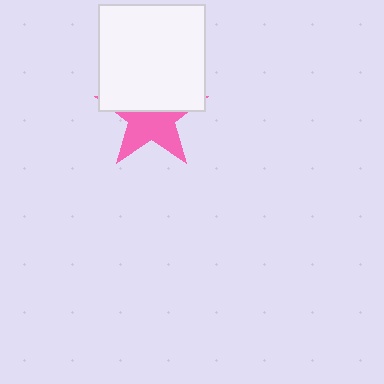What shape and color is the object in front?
The object in front is a white square.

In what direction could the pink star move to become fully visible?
The pink star could move down. That would shift it out from behind the white square entirely.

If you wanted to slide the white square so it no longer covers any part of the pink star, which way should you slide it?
Slide it up — that is the most direct way to separate the two shapes.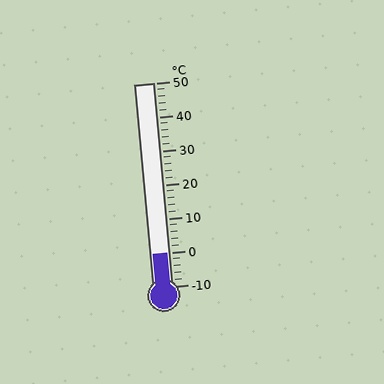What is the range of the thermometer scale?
The thermometer scale ranges from -10°C to 50°C.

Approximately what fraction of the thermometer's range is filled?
The thermometer is filled to approximately 15% of its range.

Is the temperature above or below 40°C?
The temperature is below 40°C.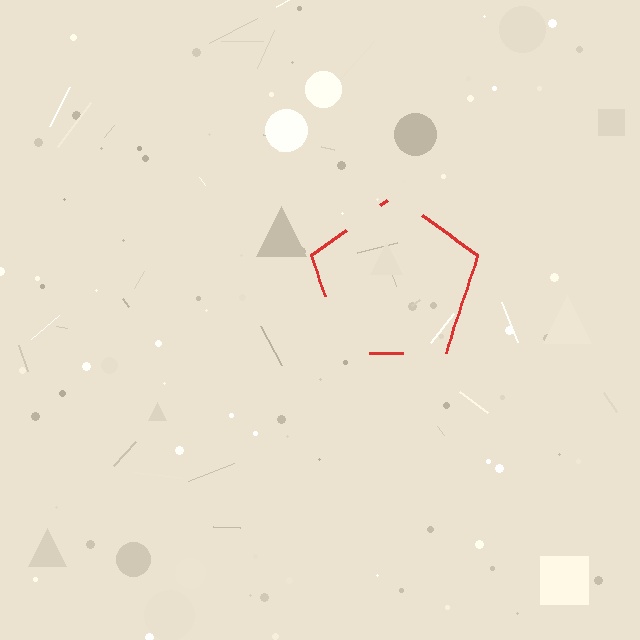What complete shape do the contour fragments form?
The contour fragments form a pentagon.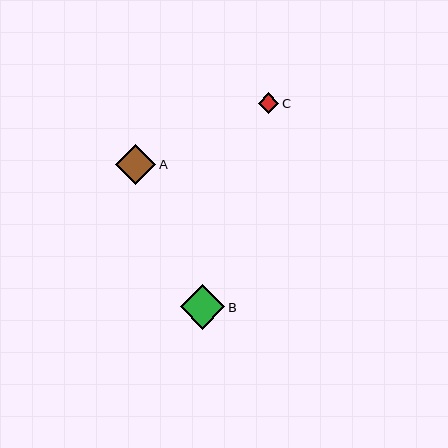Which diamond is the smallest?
Diamond C is the smallest with a size of approximately 21 pixels.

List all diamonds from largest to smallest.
From largest to smallest: B, A, C.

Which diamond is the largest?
Diamond B is the largest with a size of approximately 45 pixels.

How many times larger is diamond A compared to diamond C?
Diamond A is approximately 1.9 times the size of diamond C.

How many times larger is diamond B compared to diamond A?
Diamond B is approximately 1.1 times the size of diamond A.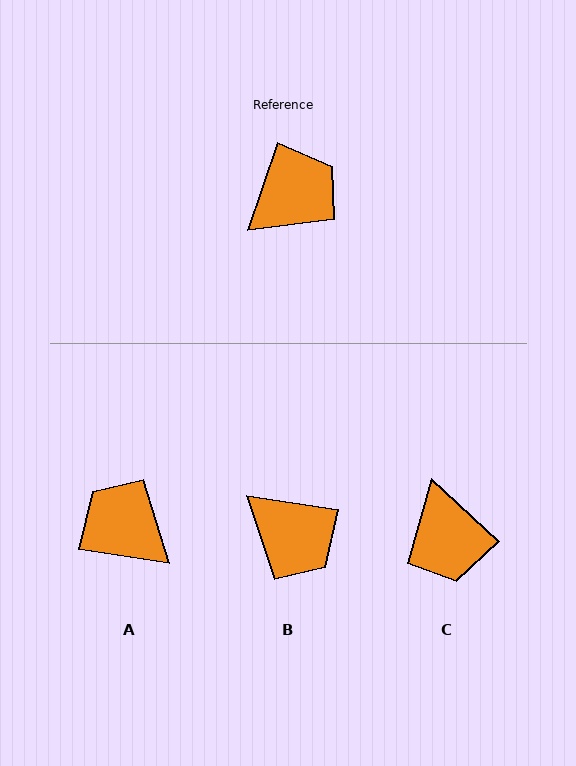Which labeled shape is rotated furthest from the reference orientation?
C, about 113 degrees away.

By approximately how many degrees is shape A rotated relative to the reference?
Approximately 100 degrees counter-clockwise.